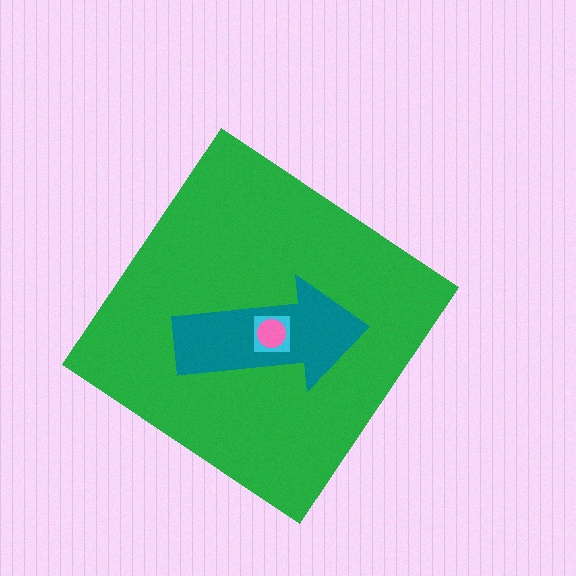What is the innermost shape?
The pink circle.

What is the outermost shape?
The green diamond.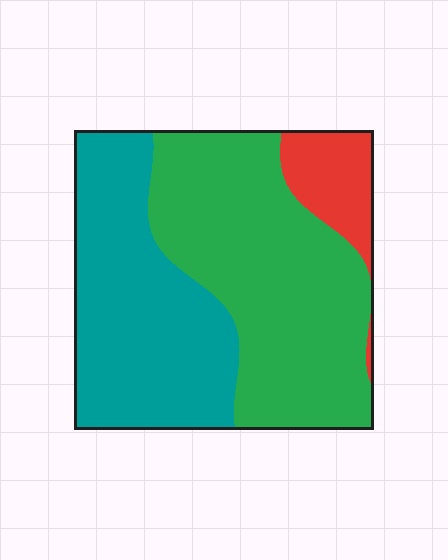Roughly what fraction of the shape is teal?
Teal covers roughly 40% of the shape.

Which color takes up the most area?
Green, at roughly 50%.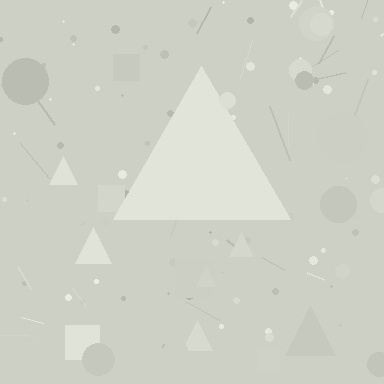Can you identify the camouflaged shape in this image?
The camouflaged shape is a triangle.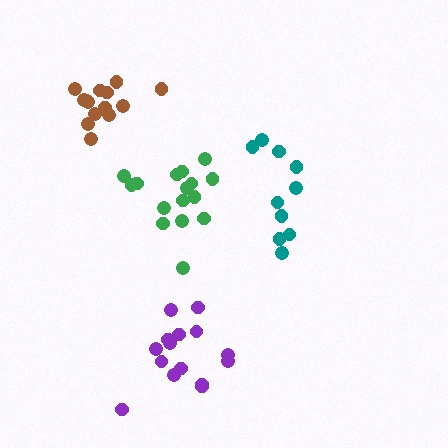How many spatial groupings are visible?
There are 4 spatial groupings.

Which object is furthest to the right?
The teal cluster is rightmost.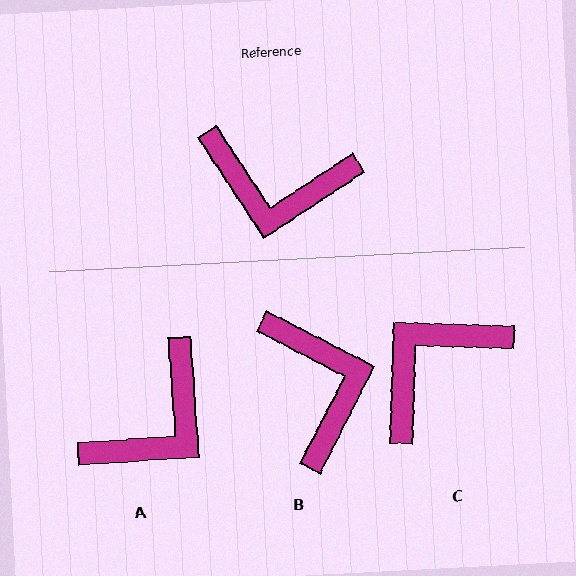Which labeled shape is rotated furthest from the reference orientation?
C, about 125 degrees away.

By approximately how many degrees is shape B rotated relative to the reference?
Approximately 120 degrees counter-clockwise.